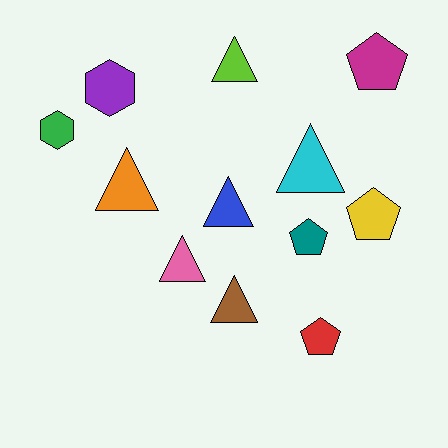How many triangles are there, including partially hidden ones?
There are 6 triangles.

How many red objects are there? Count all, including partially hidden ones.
There is 1 red object.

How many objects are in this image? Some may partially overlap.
There are 12 objects.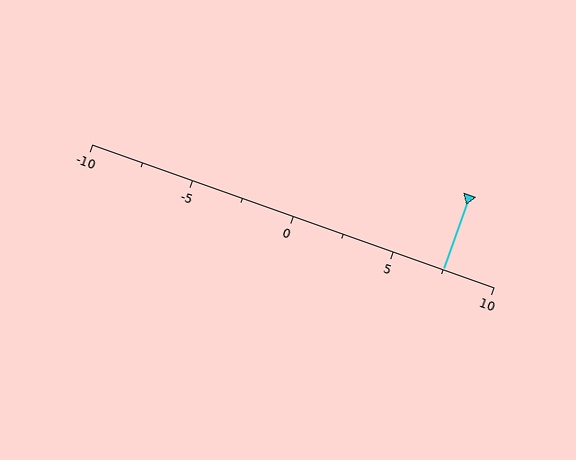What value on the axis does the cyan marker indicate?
The marker indicates approximately 7.5.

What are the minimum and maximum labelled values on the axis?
The axis runs from -10 to 10.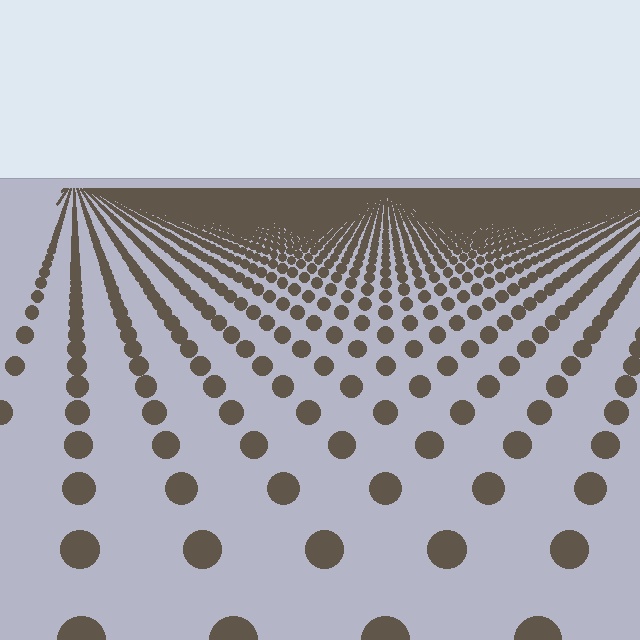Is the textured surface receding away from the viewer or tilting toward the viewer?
The surface is receding away from the viewer. Texture elements get smaller and denser toward the top.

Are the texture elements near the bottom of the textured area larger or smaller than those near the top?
Larger. Near the bottom, elements are closer to the viewer and appear at a bigger on-screen size.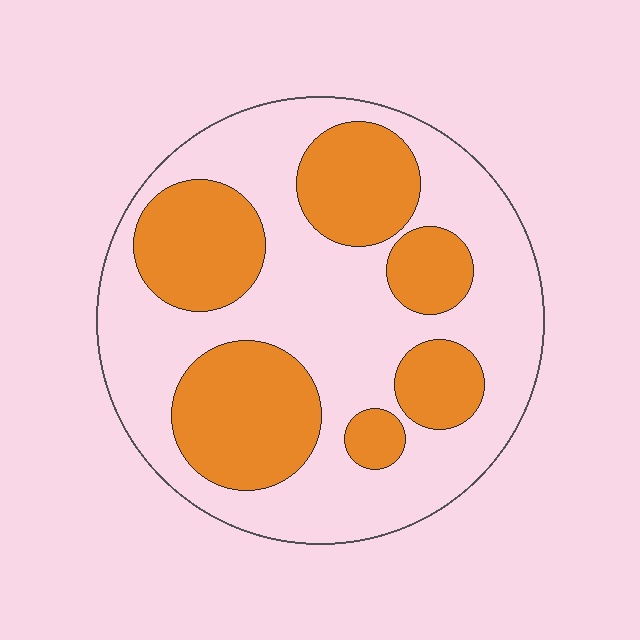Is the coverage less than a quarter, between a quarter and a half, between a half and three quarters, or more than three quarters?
Between a quarter and a half.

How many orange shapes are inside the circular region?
6.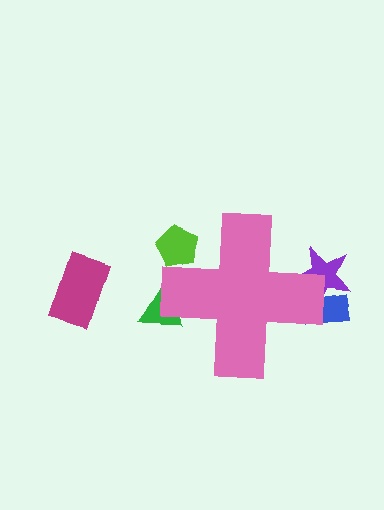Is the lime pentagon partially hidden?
Yes, the lime pentagon is partially hidden behind the pink cross.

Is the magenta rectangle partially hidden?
No, the magenta rectangle is fully visible.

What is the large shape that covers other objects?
A pink cross.